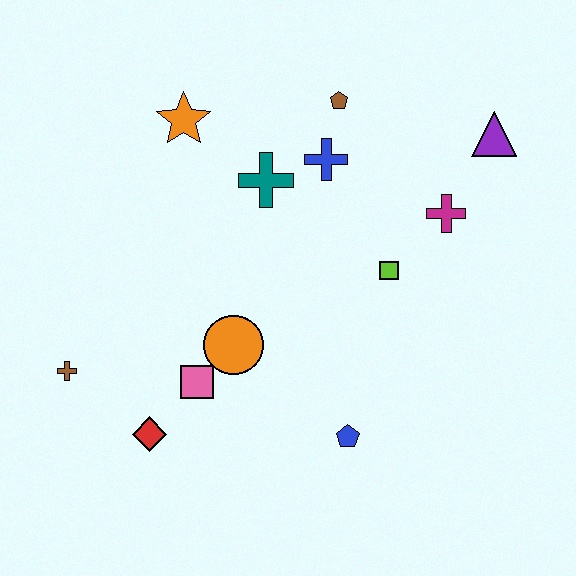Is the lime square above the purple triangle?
No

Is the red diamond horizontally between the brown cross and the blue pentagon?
Yes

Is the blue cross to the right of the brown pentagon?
No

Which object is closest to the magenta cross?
The lime square is closest to the magenta cross.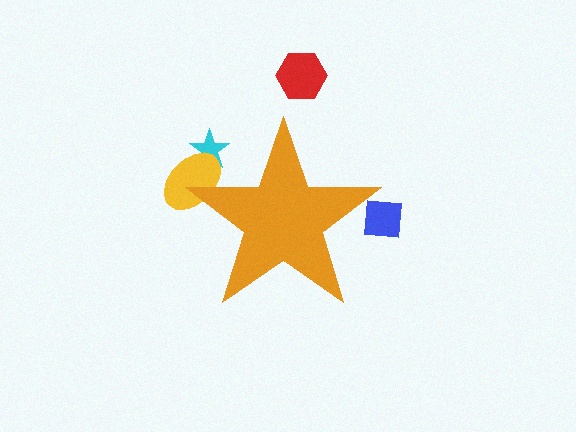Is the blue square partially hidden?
Yes, the blue square is partially hidden behind the orange star.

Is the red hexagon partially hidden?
No, the red hexagon is fully visible.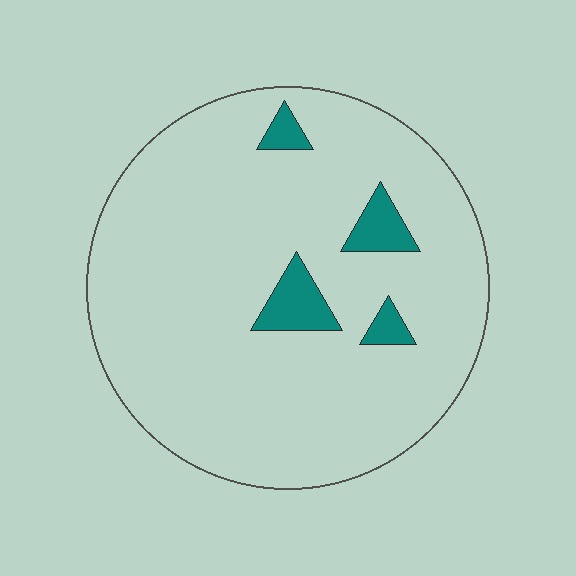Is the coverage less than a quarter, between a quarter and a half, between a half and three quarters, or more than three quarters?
Less than a quarter.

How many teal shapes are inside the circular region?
4.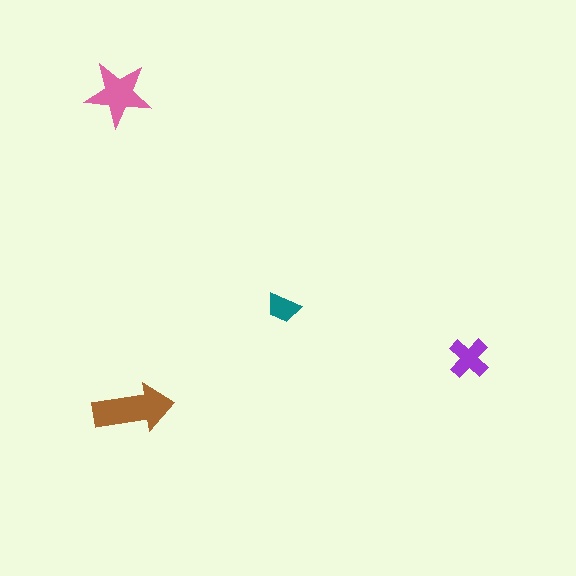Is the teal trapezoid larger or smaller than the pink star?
Smaller.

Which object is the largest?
The brown arrow.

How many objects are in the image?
There are 4 objects in the image.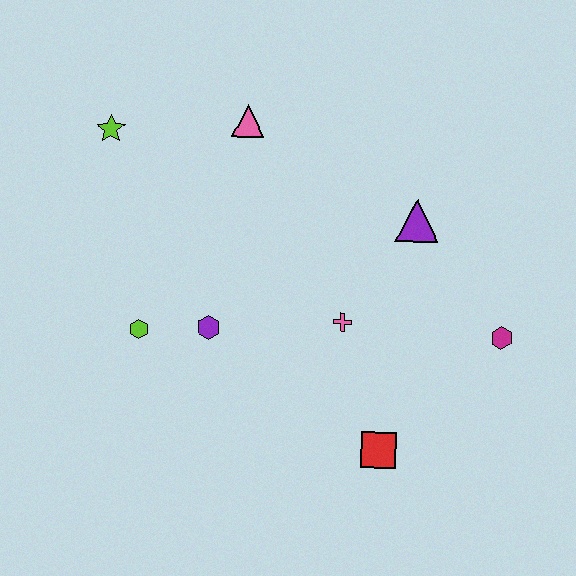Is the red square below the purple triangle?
Yes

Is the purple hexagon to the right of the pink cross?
No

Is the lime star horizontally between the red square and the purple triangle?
No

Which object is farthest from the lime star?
The magenta hexagon is farthest from the lime star.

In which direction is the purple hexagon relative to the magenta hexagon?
The purple hexagon is to the left of the magenta hexagon.